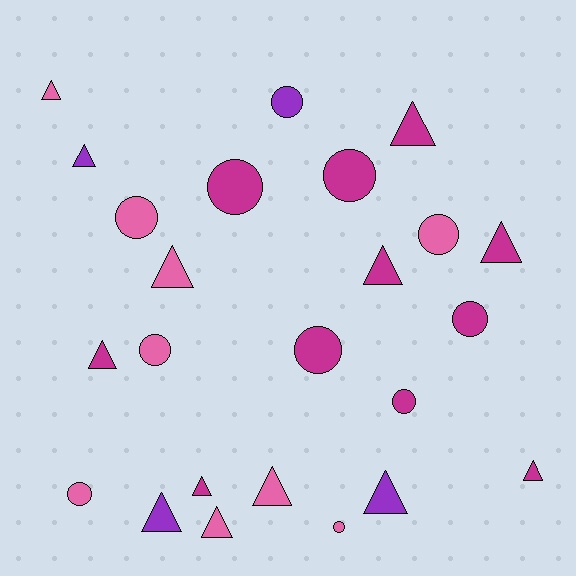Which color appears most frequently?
Magenta, with 11 objects.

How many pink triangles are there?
There are 4 pink triangles.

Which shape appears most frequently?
Triangle, with 13 objects.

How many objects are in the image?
There are 24 objects.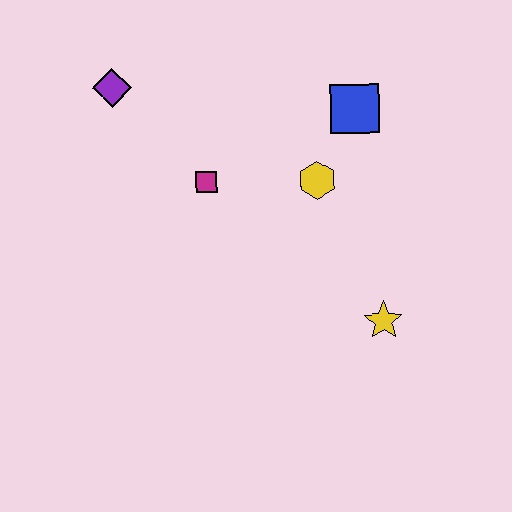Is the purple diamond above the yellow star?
Yes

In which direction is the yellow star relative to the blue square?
The yellow star is below the blue square.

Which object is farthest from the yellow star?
The purple diamond is farthest from the yellow star.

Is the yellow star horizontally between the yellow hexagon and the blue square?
No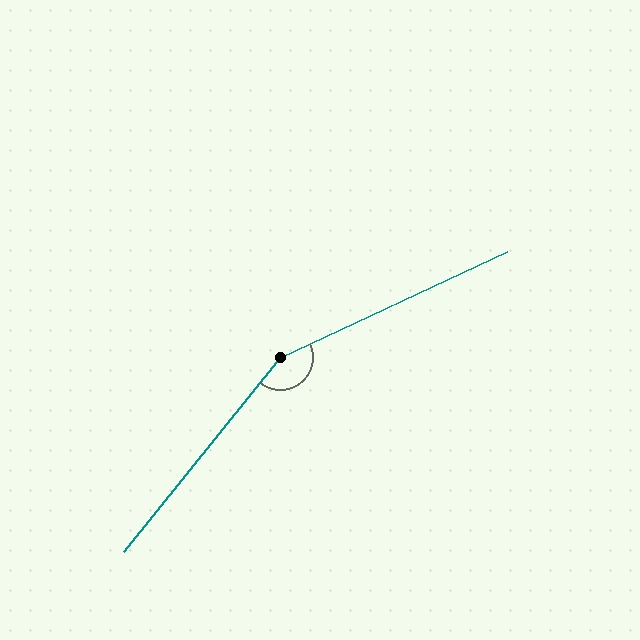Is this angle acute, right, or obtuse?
It is obtuse.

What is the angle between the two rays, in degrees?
Approximately 154 degrees.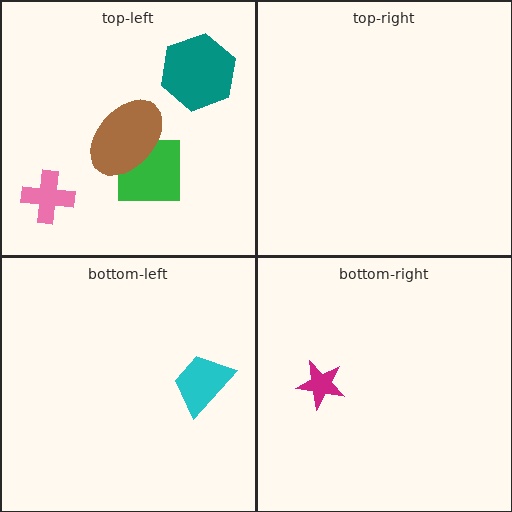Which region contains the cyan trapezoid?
The bottom-left region.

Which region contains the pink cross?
The top-left region.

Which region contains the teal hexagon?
The top-left region.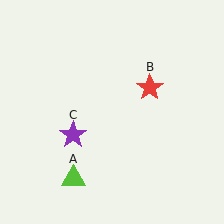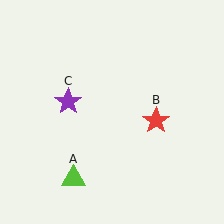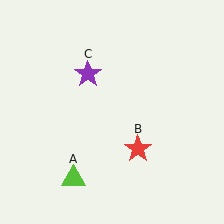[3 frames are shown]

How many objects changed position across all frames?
2 objects changed position: red star (object B), purple star (object C).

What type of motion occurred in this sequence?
The red star (object B), purple star (object C) rotated clockwise around the center of the scene.